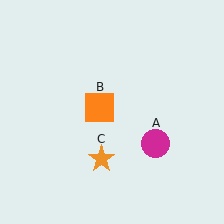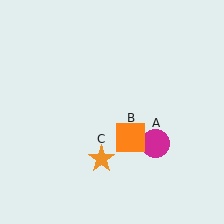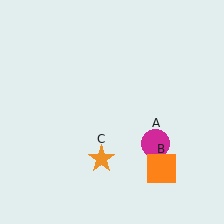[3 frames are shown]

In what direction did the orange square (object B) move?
The orange square (object B) moved down and to the right.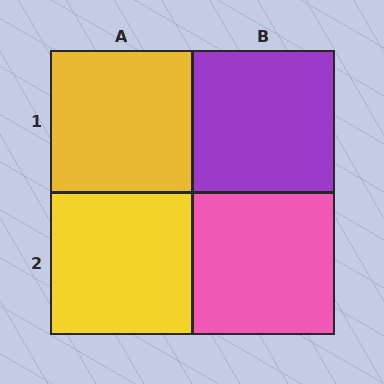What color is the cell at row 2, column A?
Yellow.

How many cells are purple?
1 cell is purple.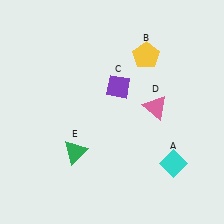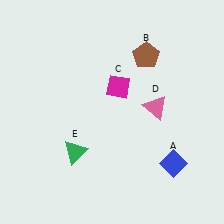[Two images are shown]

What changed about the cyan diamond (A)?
In Image 1, A is cyan. In Image 2, it changed to blue.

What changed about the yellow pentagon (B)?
In Image 1, B is yellow. In Image 2, it changed to brown.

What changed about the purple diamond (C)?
In Image 1, C is purple. In Image 2, it changed to magenta.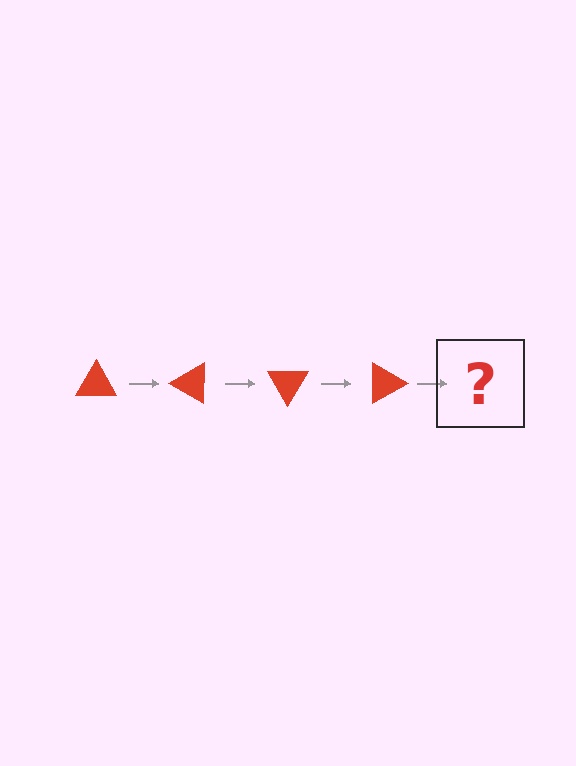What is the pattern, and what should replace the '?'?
The pattern is that the triangle rotates 30 degrees each step. The '?' should be a red triangle rotated 120 degrees.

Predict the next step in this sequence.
The next step is a red triangle rotated 120 degrees.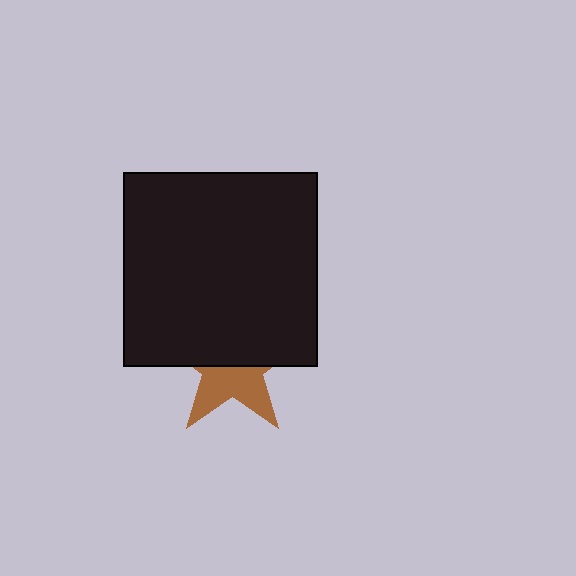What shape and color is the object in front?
The object in front is a black square.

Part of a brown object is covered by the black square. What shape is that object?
It is a star.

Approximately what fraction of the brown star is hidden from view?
Roughly 57% of the brown star is hidden behind the black square.